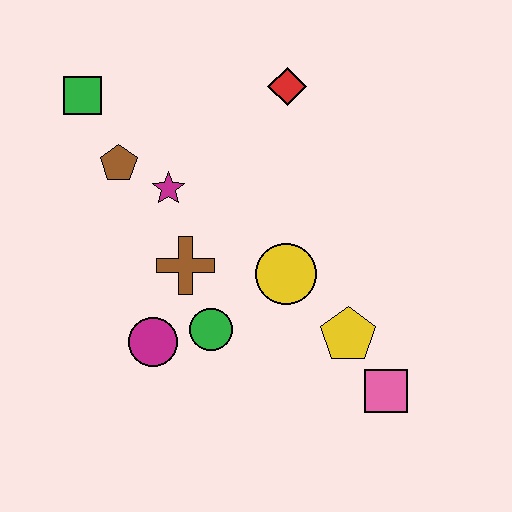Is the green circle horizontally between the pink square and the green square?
Yes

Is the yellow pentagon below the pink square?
No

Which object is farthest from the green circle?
The green square is farthest from the green circle.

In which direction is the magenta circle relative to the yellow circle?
The magenta circle is to the left of the yellow circle.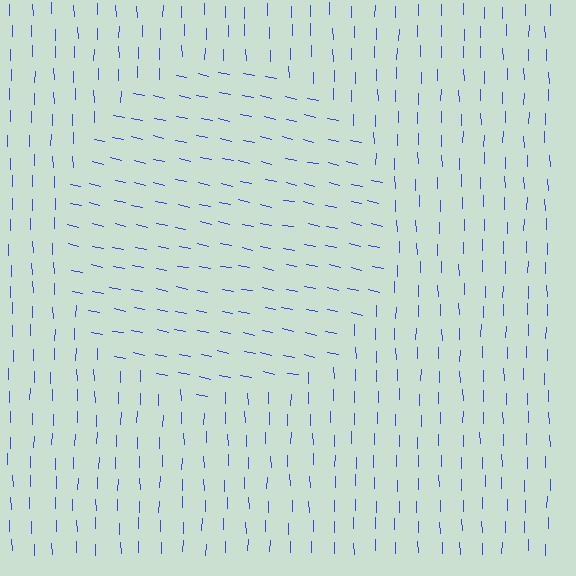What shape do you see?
I see a circle.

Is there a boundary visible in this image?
Yes, there is a texture boundary formed by a change in line orientation.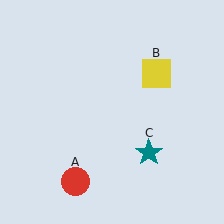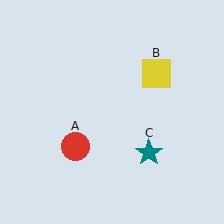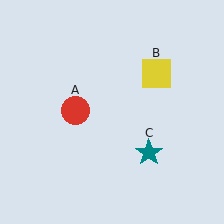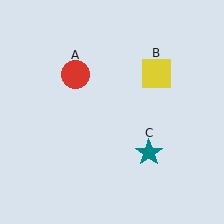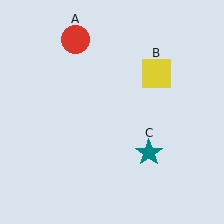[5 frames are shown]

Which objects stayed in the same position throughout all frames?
Yellow square (object B) and teal star (object C) remained stationary.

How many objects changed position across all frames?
1 object changed position: red circle (object A).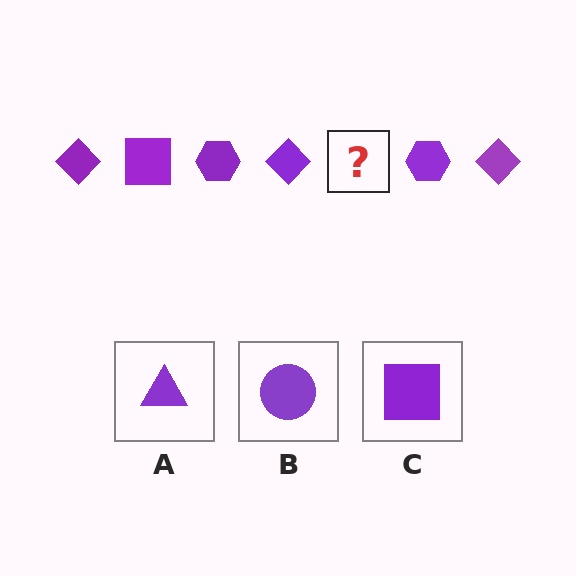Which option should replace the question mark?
Option C.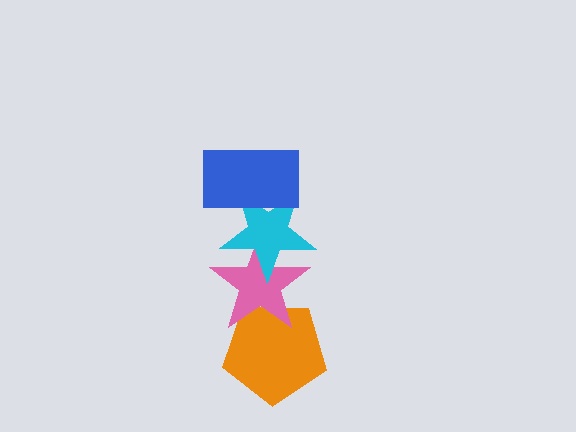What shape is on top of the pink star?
The cyan star is on top of the pink star.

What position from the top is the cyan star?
The cyan star is 2nd from the top.